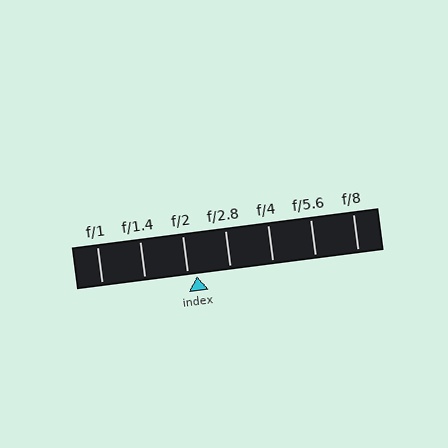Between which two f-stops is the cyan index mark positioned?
The index mark is between f/2 and f/2.8.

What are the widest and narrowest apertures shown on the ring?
The widest aperture shown is f/1 and the narrowest is f/8.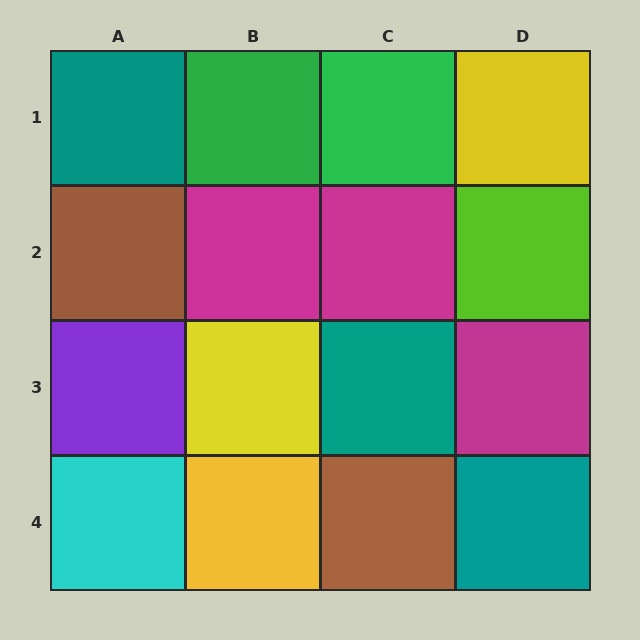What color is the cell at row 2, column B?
Magenta.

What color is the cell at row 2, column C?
Magenta.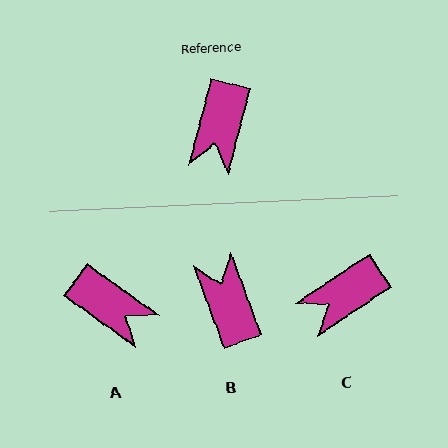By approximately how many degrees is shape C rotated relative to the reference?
Approximately 41 degrees clockwise.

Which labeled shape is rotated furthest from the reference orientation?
B, about 145 degrees away.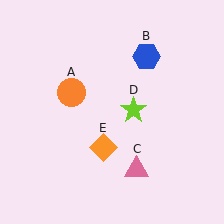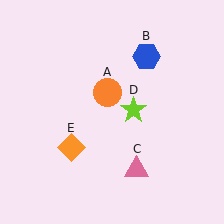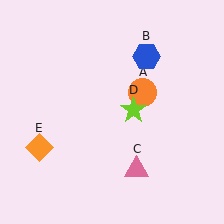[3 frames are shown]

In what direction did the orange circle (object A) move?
The orange circle (object A) moved right.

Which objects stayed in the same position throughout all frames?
Blue hexagon (object B) and pink triangle (object C) and lime star (object D) remained stationary.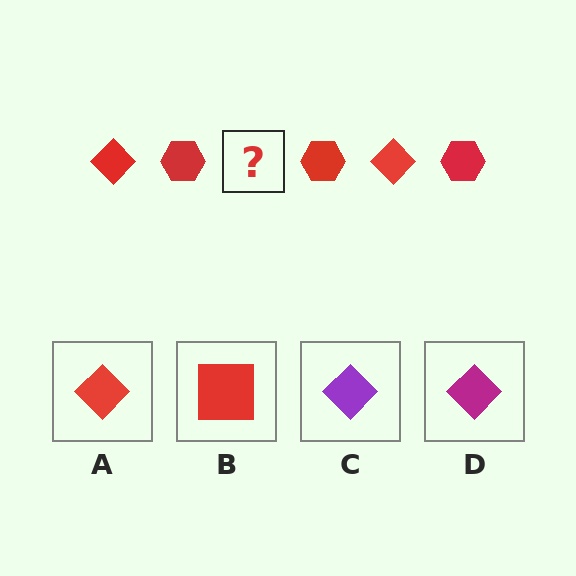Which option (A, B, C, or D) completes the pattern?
A.